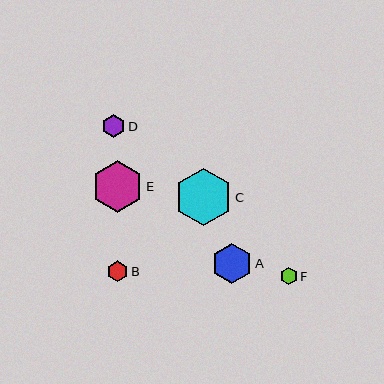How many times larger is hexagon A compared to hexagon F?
Hexagon A is approximately 2.3 times the size of hexagon F.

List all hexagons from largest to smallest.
From largest to smallest: C, E, A, D, B, F.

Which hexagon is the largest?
Hexagon C is the largest with a size of approximately 58 pixels.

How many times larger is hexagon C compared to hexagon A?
Hexagon C is approximately 1.4 times the size of hexagon A.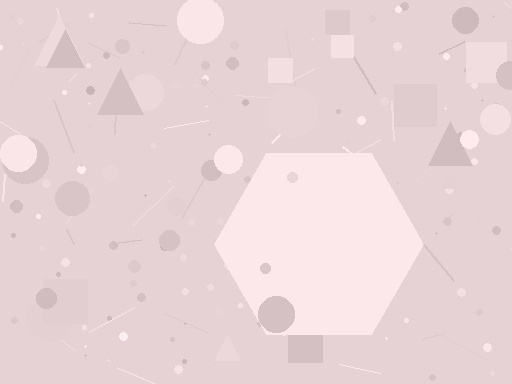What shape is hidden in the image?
A hexagon is hidden in the image.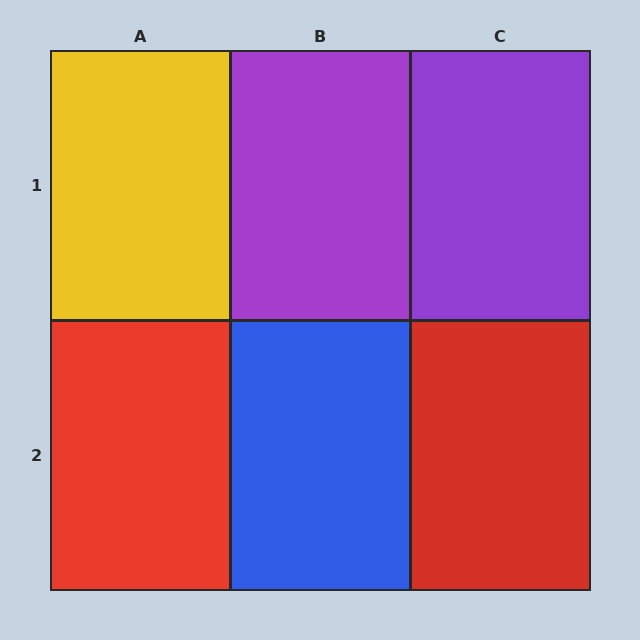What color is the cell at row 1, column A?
Yellow.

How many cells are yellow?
1 cell is yellow.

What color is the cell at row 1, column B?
Purple.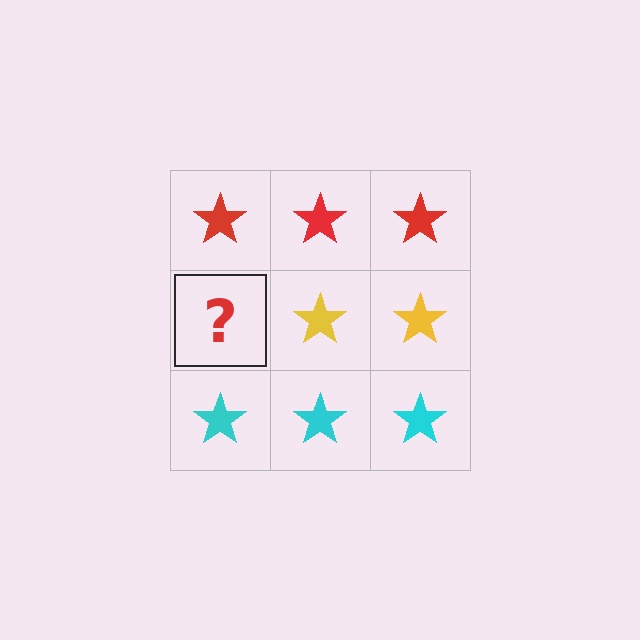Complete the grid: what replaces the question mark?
The question mark should be replaced with a yellow star.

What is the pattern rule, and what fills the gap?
The rule is that each row has a consistent color. The gap should be filled with a yellow star.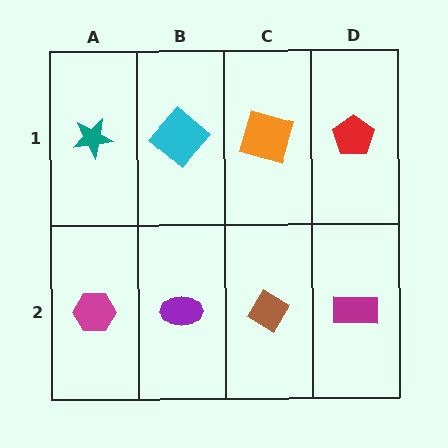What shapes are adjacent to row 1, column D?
A magenta rectangle (row 2, column D), an orange square (row 1, column C).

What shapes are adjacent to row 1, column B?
A purple ellipse (row 2, column B), a teal star (row 1, column A), an orange square (row 1, column C).